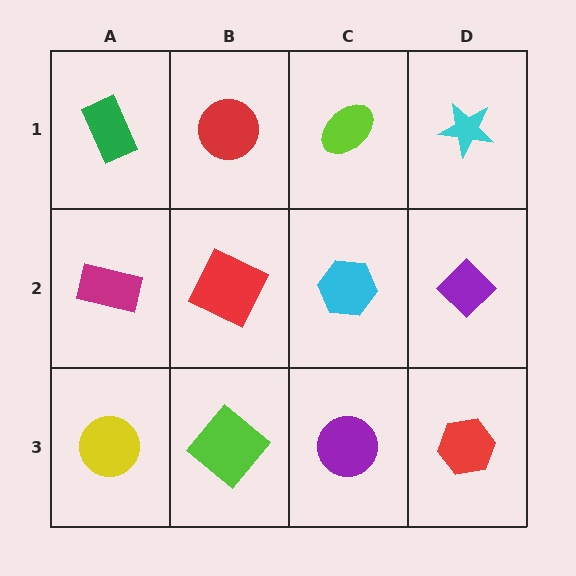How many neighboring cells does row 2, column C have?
4.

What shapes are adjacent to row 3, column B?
A red square (row 2, column B), a yellow circle (row 3, column A), a purple circle (row 3, column C).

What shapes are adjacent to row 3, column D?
A purple diamond (row 2, column D), a purple circle (row 3, column C).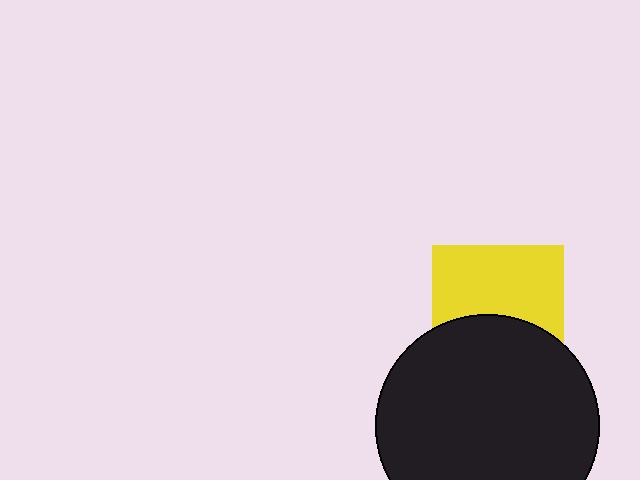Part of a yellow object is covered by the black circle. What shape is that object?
It is a square.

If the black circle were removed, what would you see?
You would see the complete yellow square.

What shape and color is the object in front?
The object in front is a black circle.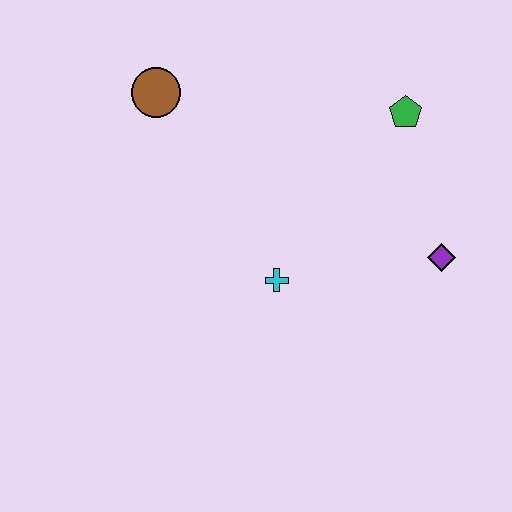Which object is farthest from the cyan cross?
The brown circle is farthest from the cyan cross.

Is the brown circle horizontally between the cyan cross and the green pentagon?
No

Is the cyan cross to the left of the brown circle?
No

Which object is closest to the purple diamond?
The green pentagon is closest to the purple diamond.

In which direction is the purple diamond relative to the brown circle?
The purple diamond is to the right of the brown circle.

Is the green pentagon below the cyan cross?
No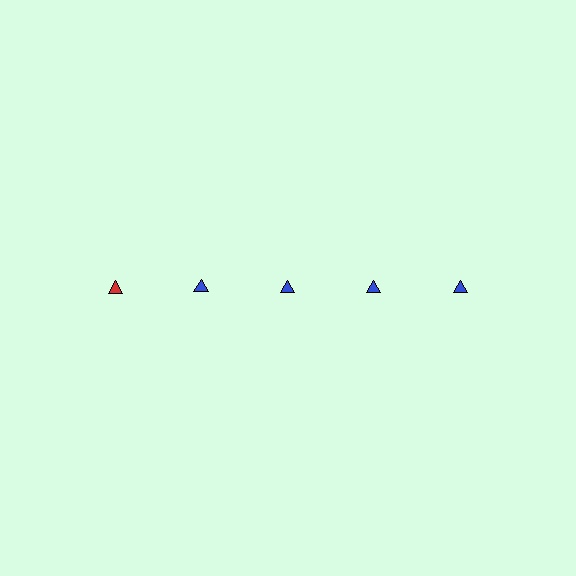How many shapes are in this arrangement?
There are 5 shapes arranged in a grid pattern.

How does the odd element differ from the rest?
It has a different color: red instead of blue.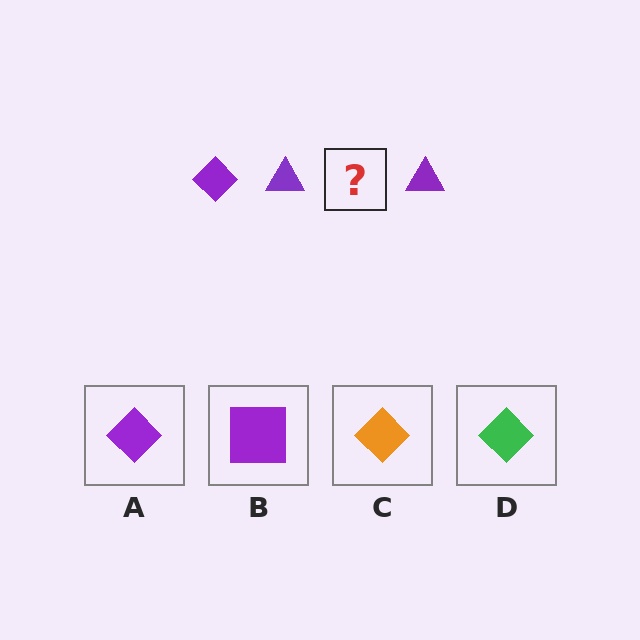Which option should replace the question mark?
Option A.